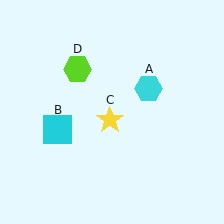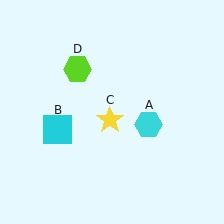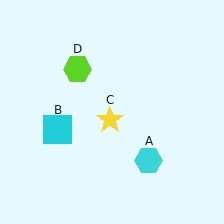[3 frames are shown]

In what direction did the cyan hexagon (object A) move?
The cyan hexagon (object A) moved down.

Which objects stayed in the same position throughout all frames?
Cyan square (object B) and yellow star (object C) and lime hexagon (object D) remained stationary.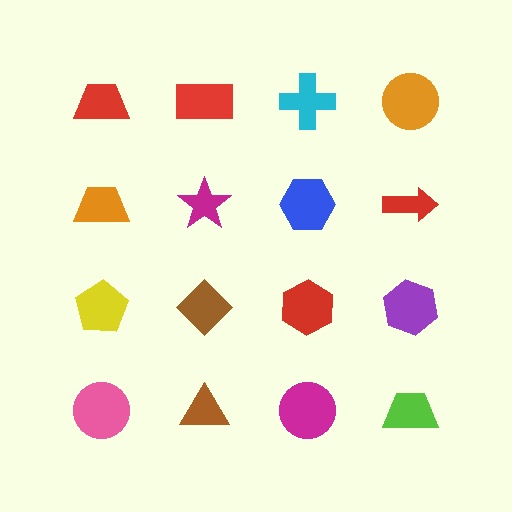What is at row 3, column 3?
A red hexagon.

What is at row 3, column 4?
A purple hexagon.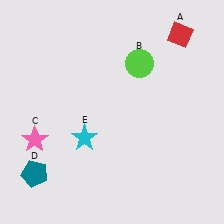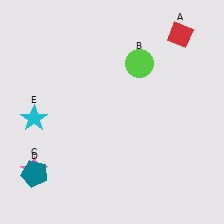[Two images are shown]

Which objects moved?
The objects that moved are: the pink star (C), the cyan star (E).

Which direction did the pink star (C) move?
The pink star (C) moved down.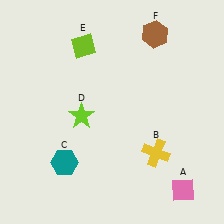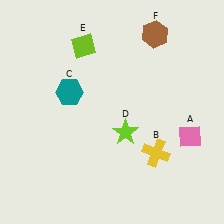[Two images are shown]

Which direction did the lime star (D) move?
The lime star (D) moved right.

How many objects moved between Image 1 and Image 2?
3 objects moved between the two images.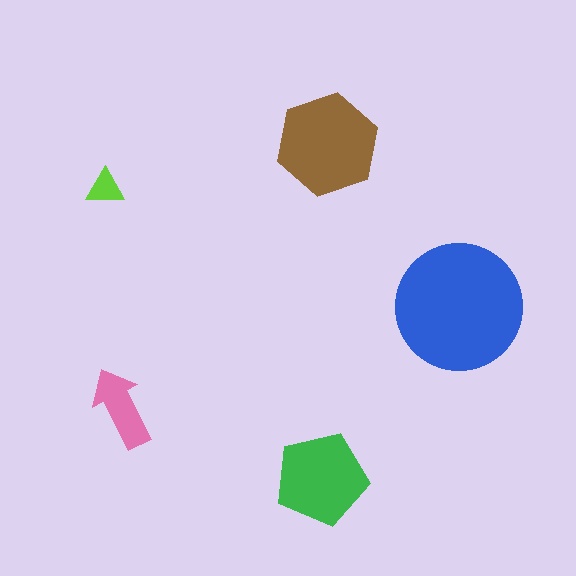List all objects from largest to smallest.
The blue circle, the brown hexagon, the green pentagon, the pink arrow, the lime triangle.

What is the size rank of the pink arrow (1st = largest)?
4th.